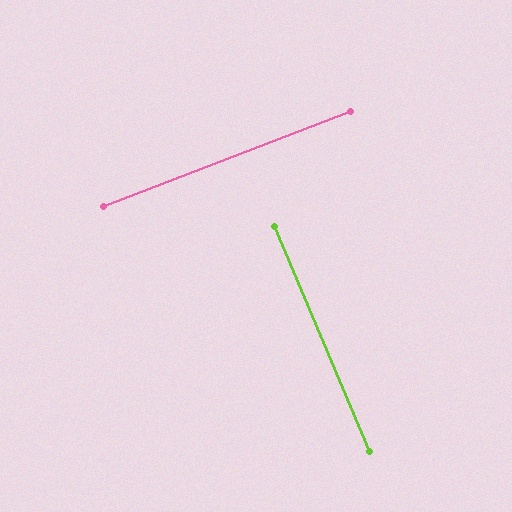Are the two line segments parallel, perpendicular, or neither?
Perpendicular — they meet at approximately 88°.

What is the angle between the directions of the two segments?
Approximately 88 degrees.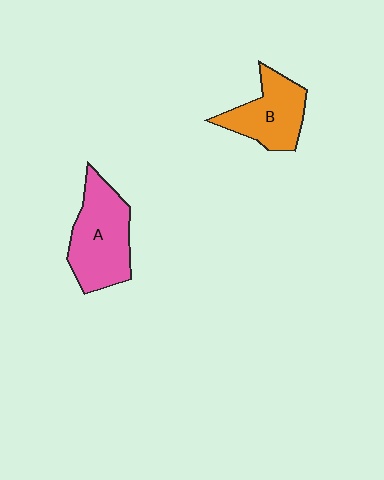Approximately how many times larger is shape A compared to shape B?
Approximately 1.3 times.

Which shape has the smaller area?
Shape B (orange).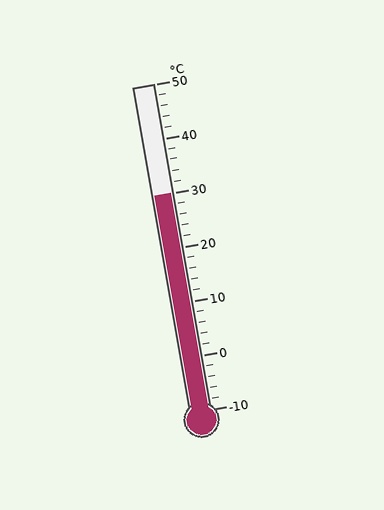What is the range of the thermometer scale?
The thermometer scale ranges from -10°C to 50°C.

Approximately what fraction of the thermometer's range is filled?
The thermometer is filled to approximately 65% of its range.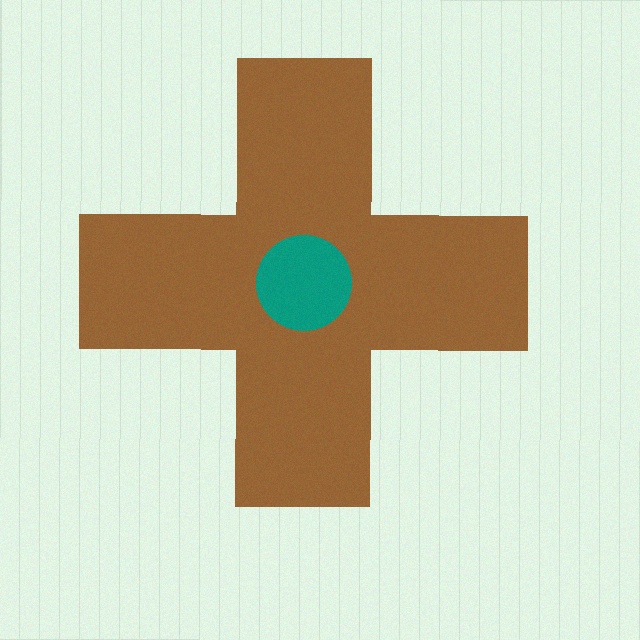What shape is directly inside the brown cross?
The teal circle.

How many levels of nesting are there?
2.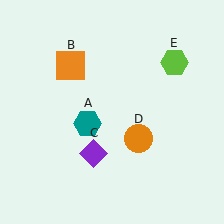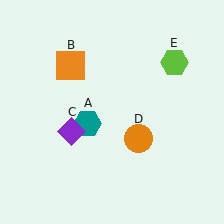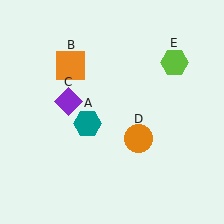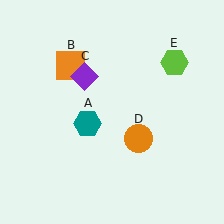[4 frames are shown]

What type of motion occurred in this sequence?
The purple diamond (object C) rotated clockwise around the center of the scene.